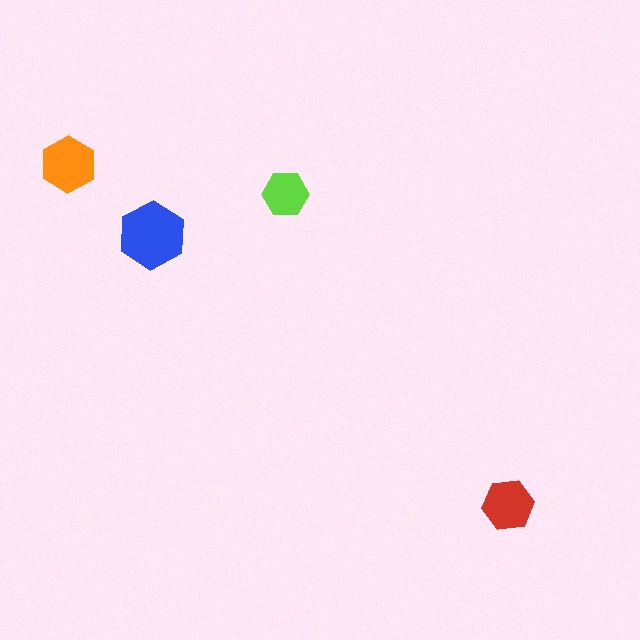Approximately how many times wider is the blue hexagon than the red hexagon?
About 1.5 times wider.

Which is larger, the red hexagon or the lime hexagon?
The red one.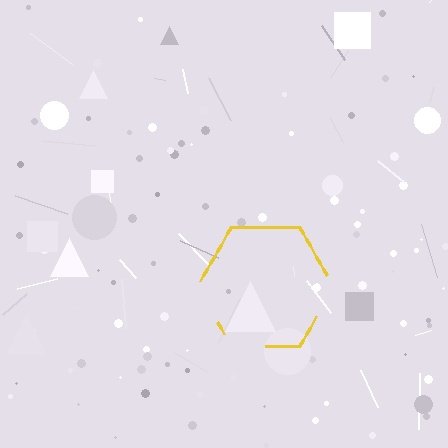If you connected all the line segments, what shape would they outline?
They would outline a hexagon.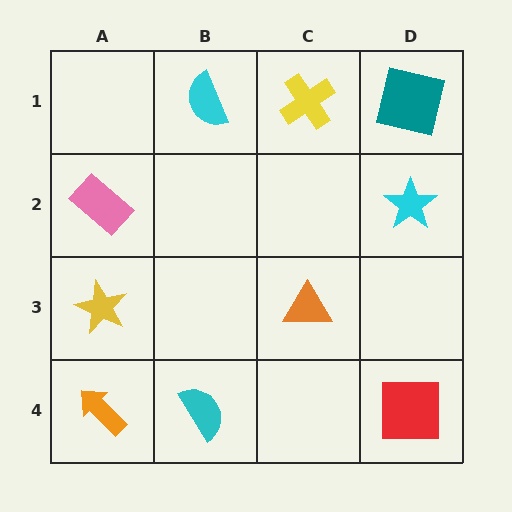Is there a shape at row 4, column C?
No, that cell is empty.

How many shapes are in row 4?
3 shapes.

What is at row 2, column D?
A cyan star.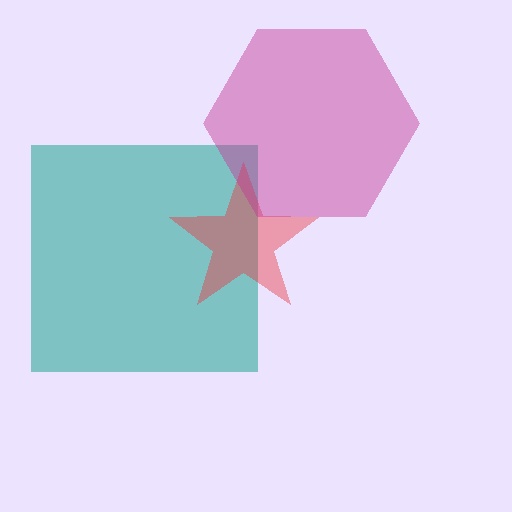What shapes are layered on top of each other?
The layered shapes are: a teal square, a red star, a magenta hexagon.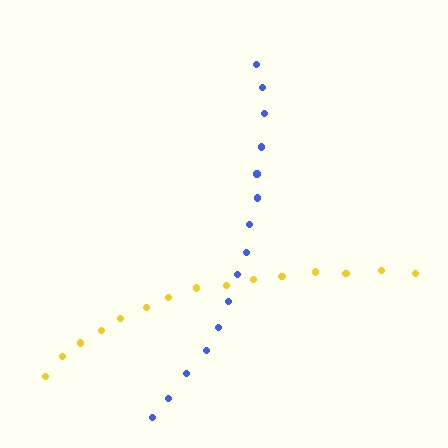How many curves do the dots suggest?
There are 2 distinct paths.